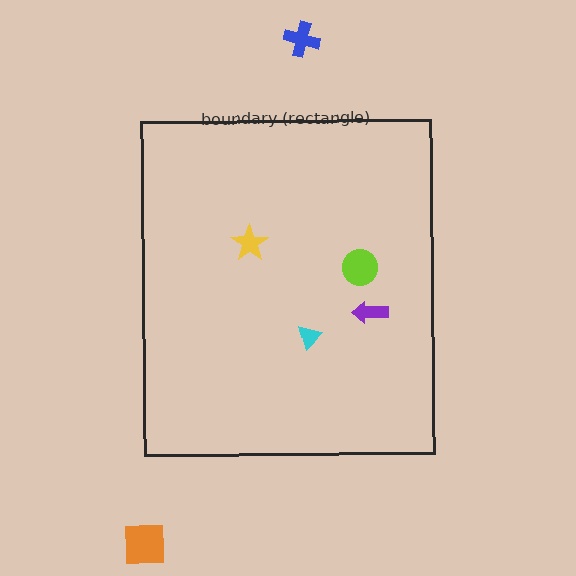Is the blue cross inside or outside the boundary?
Outside.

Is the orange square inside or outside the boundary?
Outside.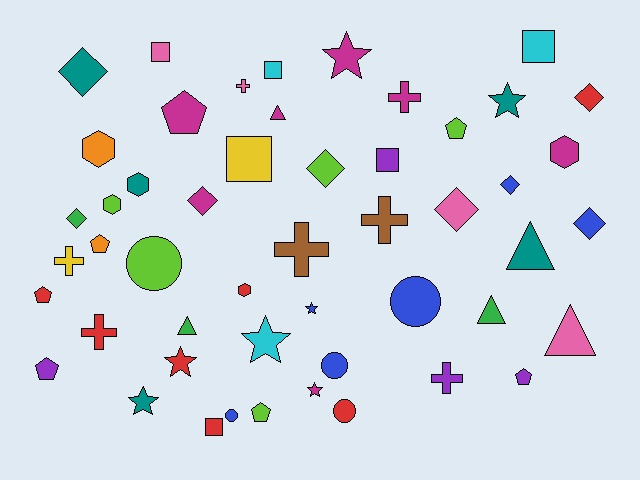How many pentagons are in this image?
There are 7 pentagons.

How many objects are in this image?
There are 50 objects.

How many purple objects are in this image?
There are 4 purple objects.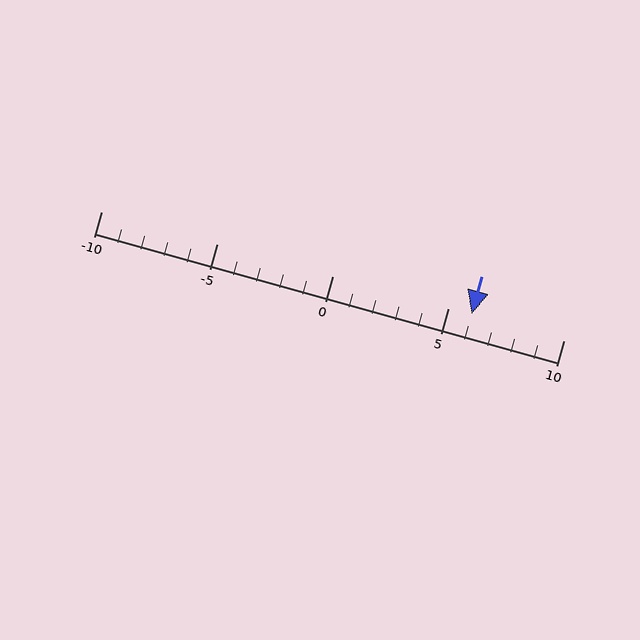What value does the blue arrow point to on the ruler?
The blue arrow points to approximately 6.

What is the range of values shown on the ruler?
The ruler shows values from -10 to 10.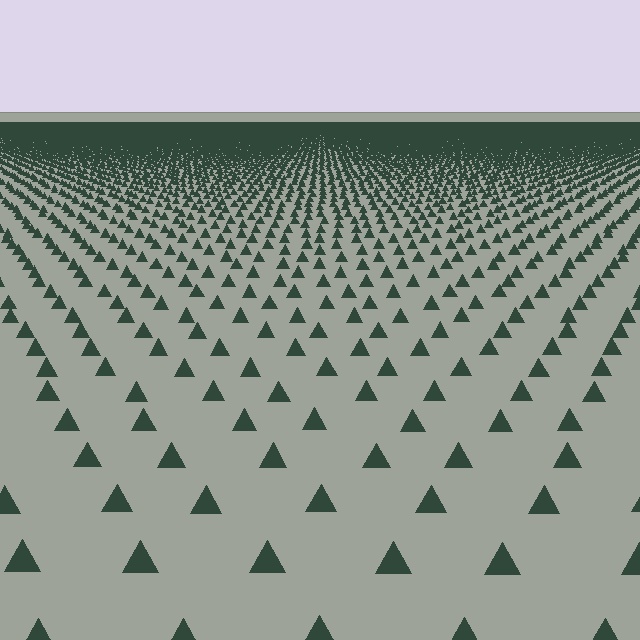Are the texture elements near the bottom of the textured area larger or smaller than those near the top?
Larger. Near the bottom, elements are closer to the viewer and appear at a bigger on-screen size.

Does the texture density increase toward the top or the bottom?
Density increases toward the top.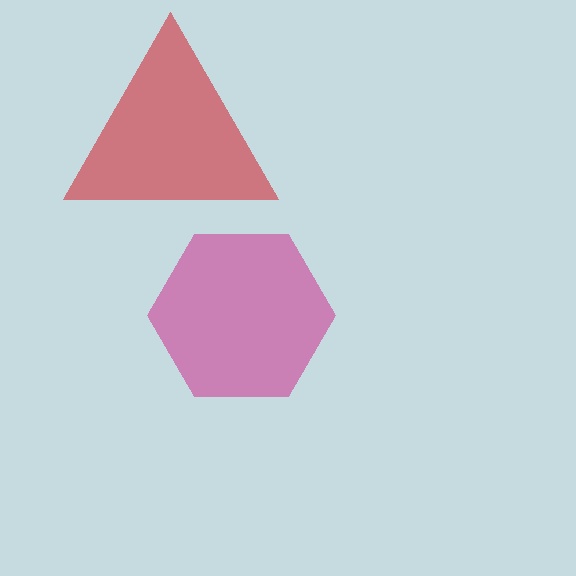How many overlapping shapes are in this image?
There are 2 overlapping shapes in the image.